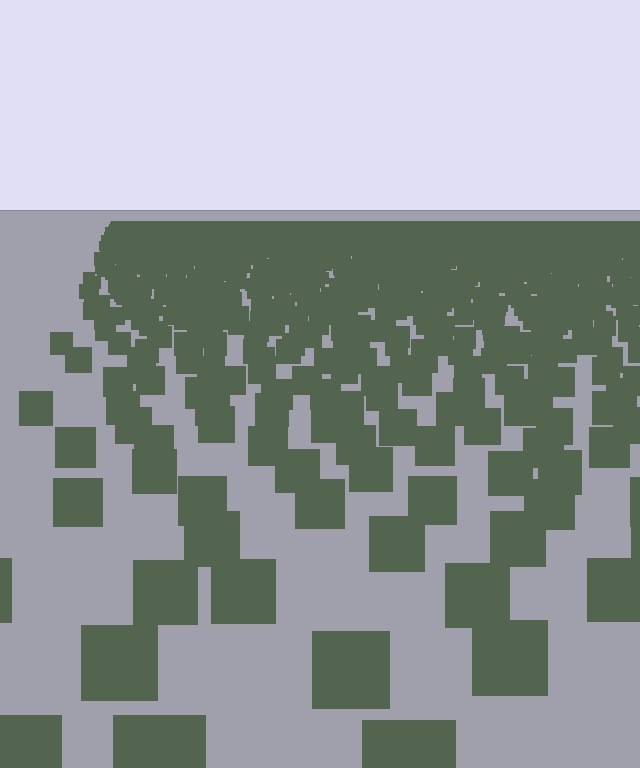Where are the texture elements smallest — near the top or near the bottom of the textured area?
Near the top.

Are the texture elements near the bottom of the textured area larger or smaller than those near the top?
Larger. Near the bottom, elements are closer to the viewer and appear at a bigger on-screen size.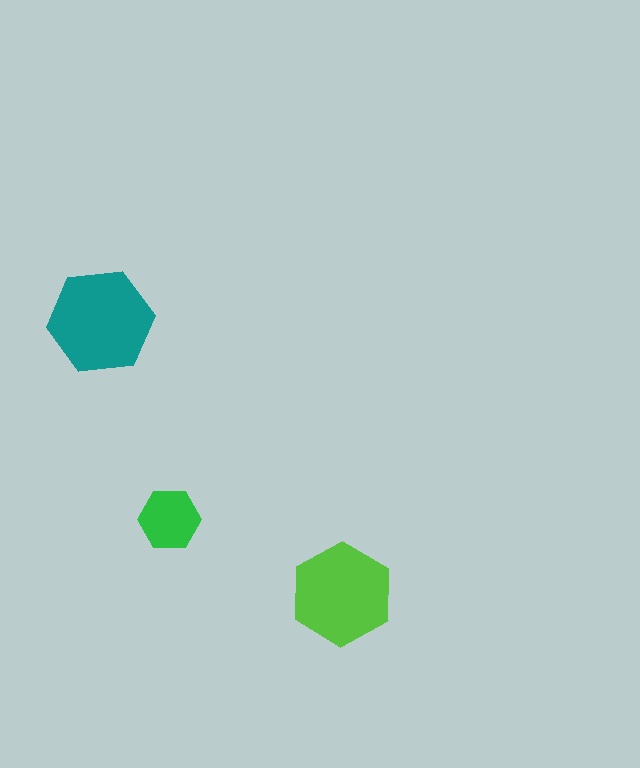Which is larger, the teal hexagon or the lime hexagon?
The teal one.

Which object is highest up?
The teal hexagon is topmost.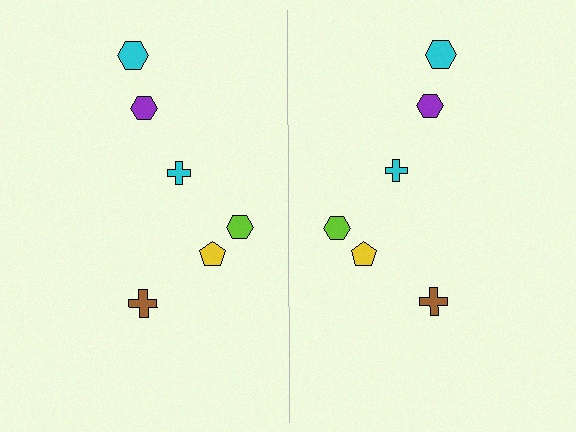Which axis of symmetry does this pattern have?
The pattern has a vertical axis of symmetry running through the center of the image.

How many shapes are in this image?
There are 12 shapes in this image.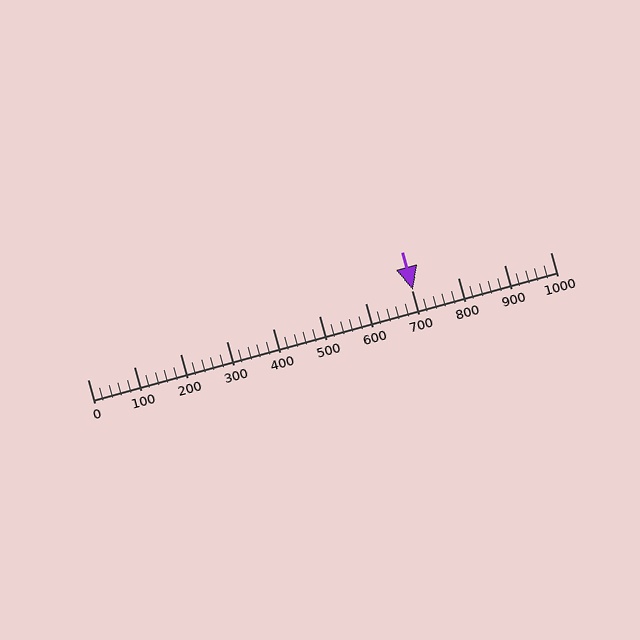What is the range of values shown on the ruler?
The ruler shows values from 0 to 1000.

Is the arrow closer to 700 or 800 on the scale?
The arrow is closer to 700.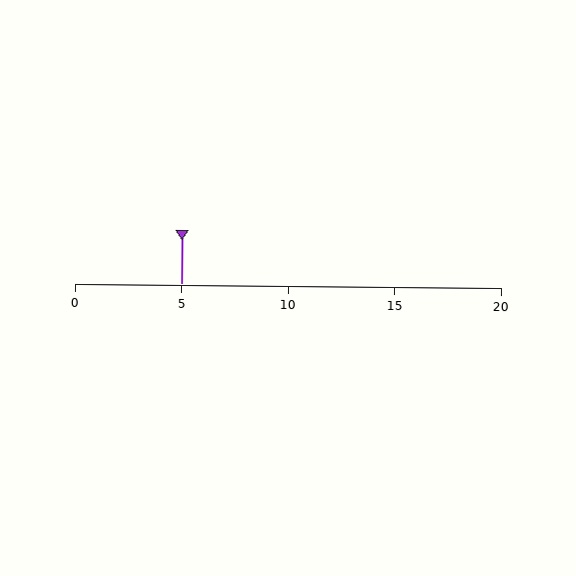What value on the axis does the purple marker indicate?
The marker indicates approximately 5.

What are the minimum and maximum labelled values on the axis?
The axis runs from 0 to 20.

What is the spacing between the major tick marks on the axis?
The major ticks are spaced 5 apart.